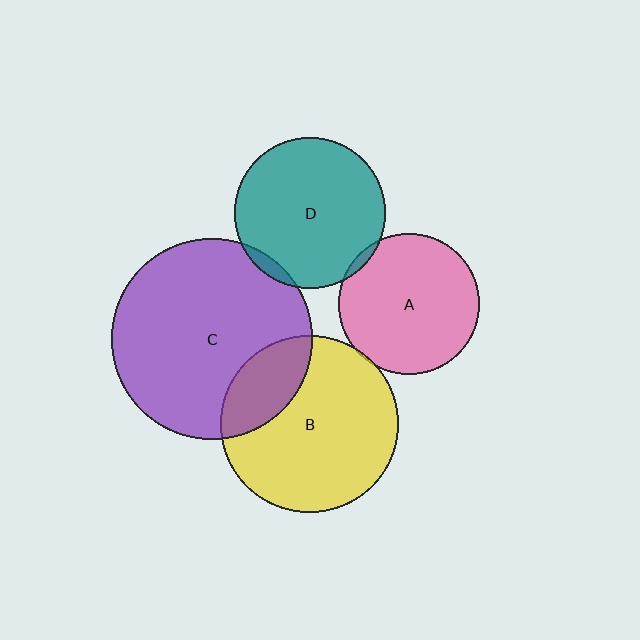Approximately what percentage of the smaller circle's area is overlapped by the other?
Approximately 25%.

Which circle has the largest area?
Circle C (purple).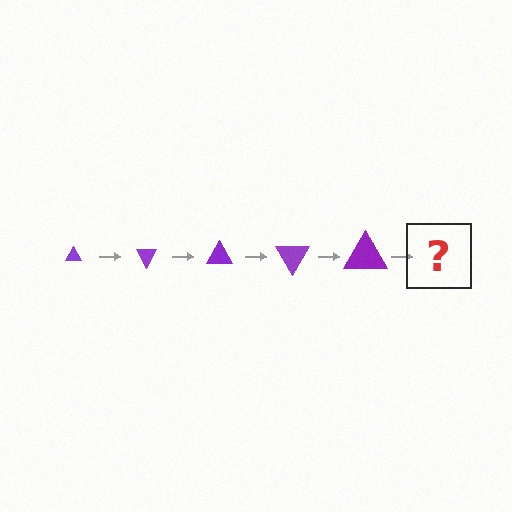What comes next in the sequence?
The next element should be a triangle, larger than the previous one and rotated 300 degrees from the start.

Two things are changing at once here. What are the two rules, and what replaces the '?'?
The two rules are that the triangle grows larger each step and it rotates 60 degrees each step. The '?' should be a triangle, larger than the previous one and rotated 300 degrees from the start.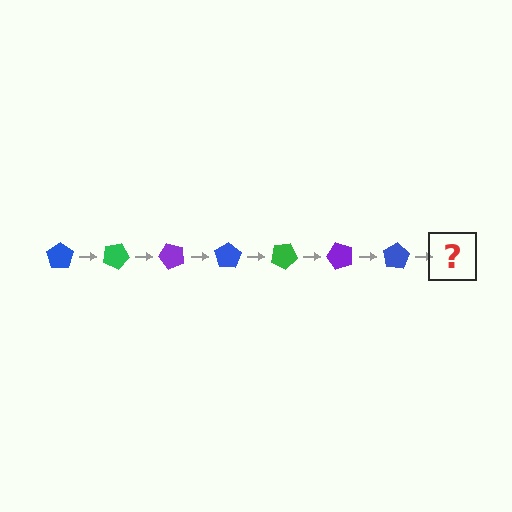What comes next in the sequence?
The next element should be a green pentagon, rotated 175 degrees from the start.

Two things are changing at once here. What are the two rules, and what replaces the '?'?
The two rules are that it rotates 25 degrees each step and the color cycles through blue, green, and purple. The '?' should be a green pentagon, rotated 175 degrees from the start.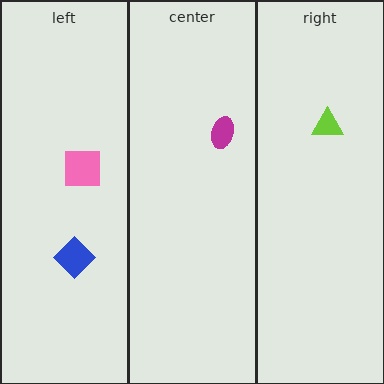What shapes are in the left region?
The pink square, the blue diamond.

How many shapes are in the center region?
1.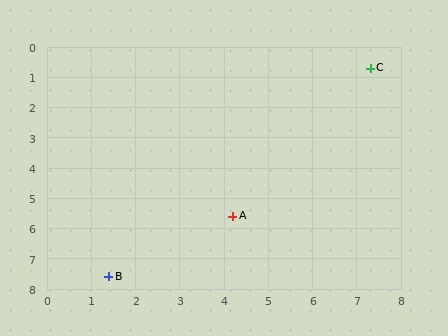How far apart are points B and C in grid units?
Points B and C are about 9.1 grid units apart.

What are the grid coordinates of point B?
Point B is at approximately (1.4, 7.6).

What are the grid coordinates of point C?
Point C is at approximately (7.3, 0.7).